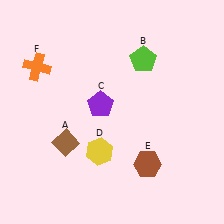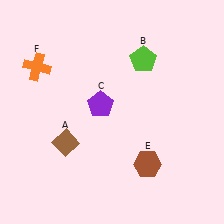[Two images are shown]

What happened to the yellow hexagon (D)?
The yellow hexagon (D) was removed in Image 2. It was in the bottom-left area of Image 1.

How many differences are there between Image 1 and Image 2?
There is 1 difference between the two images.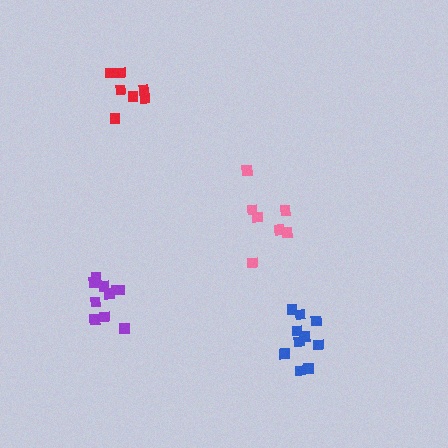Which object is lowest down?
The blue cluster is bottommost.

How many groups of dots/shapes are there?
There are 4 groups.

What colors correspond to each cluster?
The clusters are colored: blue, pink, purple, red.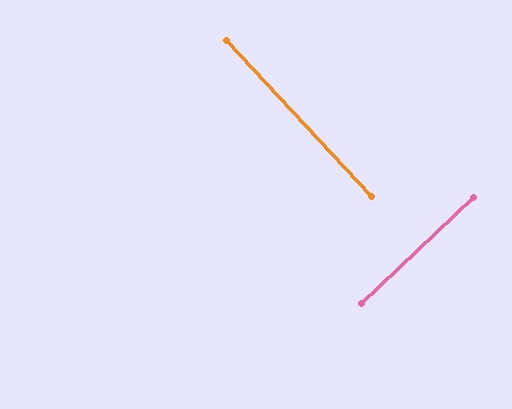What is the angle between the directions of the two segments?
Approximately 90 degrees.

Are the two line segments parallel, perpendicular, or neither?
Perpendicular — they meet at approximately 90°.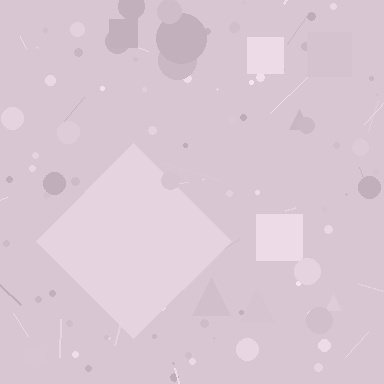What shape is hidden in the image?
A diamond is hidden in the image.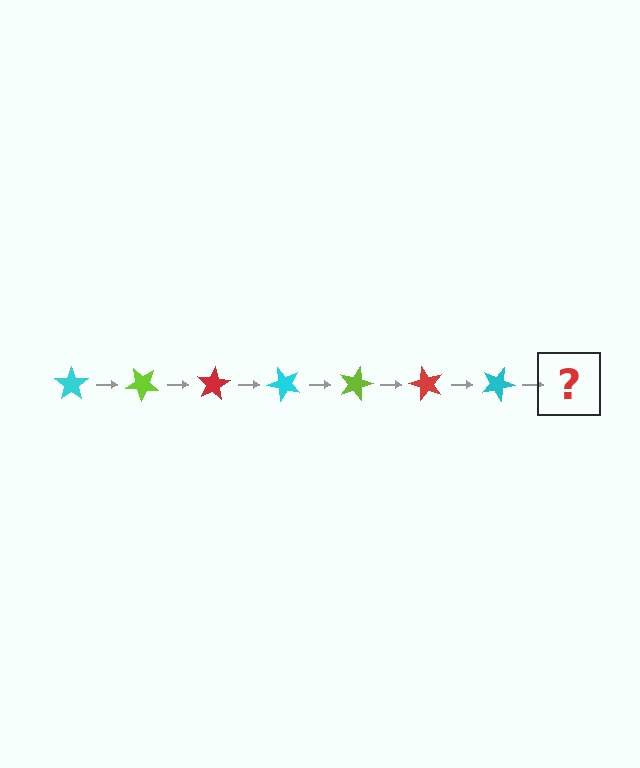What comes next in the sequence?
The next element should be a lime star, rotated 280 degrees from the start.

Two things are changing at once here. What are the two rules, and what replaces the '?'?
The two rules are that it rotates 40 degrees each step and the color cycles through cyan, lime, and red. The '?' should be a lime star, rotated 280 degrees from the start.